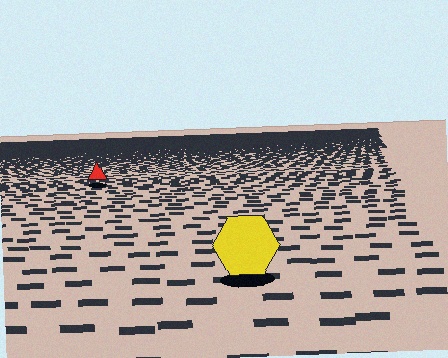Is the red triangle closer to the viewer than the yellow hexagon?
No. The yellow hexagon is closer — you can tell from the texture gradient: the ground texture is coarser near it.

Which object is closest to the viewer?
The yellow hexagon is closest. The texture marks near it are larger and more spread out.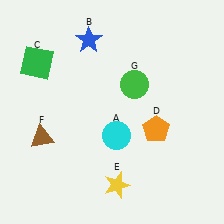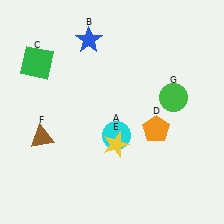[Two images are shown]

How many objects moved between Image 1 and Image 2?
2 objects moved between the two images.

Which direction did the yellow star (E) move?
The yellow star (E) moved up.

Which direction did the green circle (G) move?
The green circle (G) moved right.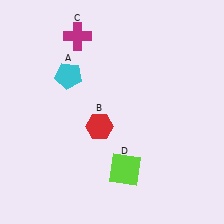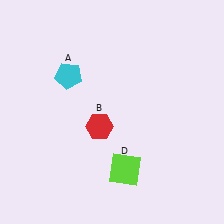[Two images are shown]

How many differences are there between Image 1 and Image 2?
There is 1 difference between the two images.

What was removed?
The magenta cross (C) was removed in Image 2.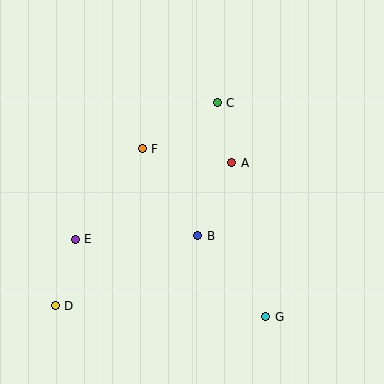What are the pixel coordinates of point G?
Point G is at (266, 317).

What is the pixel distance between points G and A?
The distance between G and A is 157 pixels.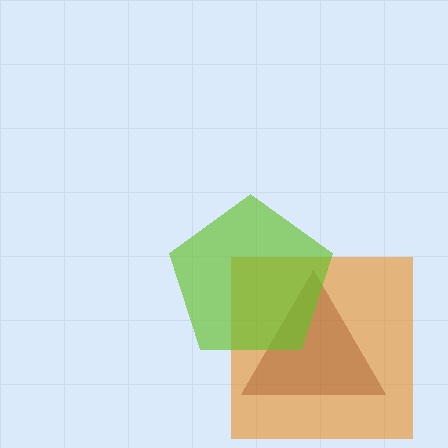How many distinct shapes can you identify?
There are 3 distinct shapes: an orange square, a brown triangle, a lime pentagon.